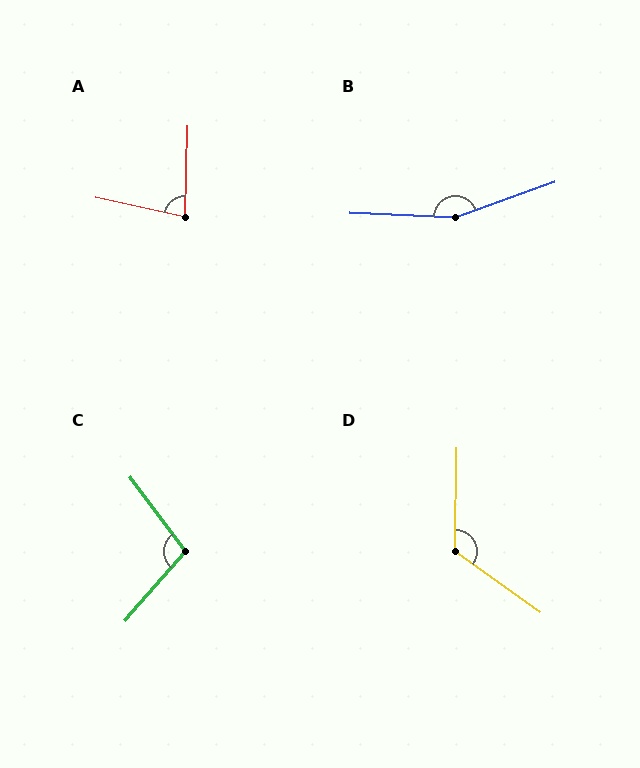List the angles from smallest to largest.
A (80°), C (103°), D (125°), B (158°).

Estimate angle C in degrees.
Approximately 103 degrees.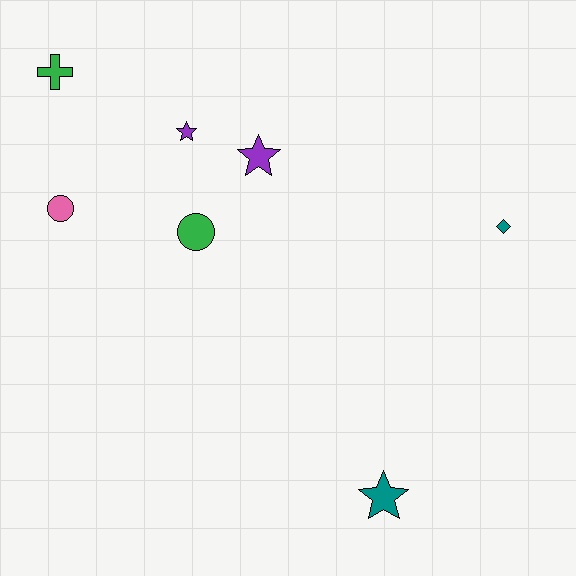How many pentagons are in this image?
There are no pentagons.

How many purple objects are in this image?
There are 2 purple objects.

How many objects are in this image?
There are 7 objects.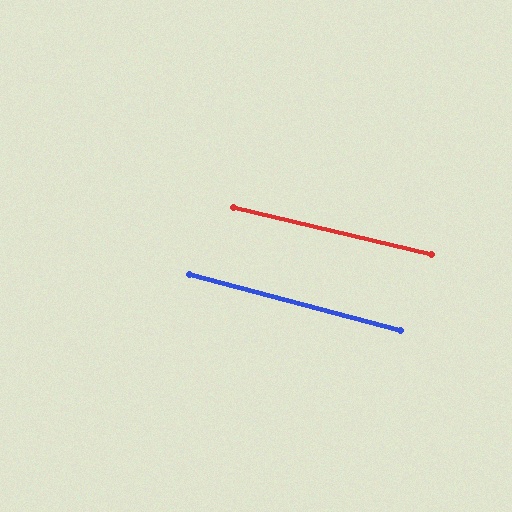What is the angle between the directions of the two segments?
Approximately 1 degree.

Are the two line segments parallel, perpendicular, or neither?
Parallel — their directions differ by only 1.5°.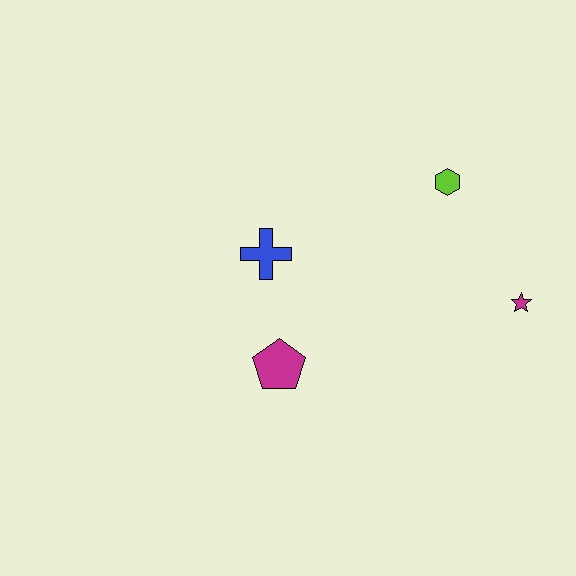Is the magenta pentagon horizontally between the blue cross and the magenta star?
Yes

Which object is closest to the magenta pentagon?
The blue cross is closest to the magenta pentagon.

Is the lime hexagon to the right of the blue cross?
Yes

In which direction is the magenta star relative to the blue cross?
The magenta star is to the right of the blue cross.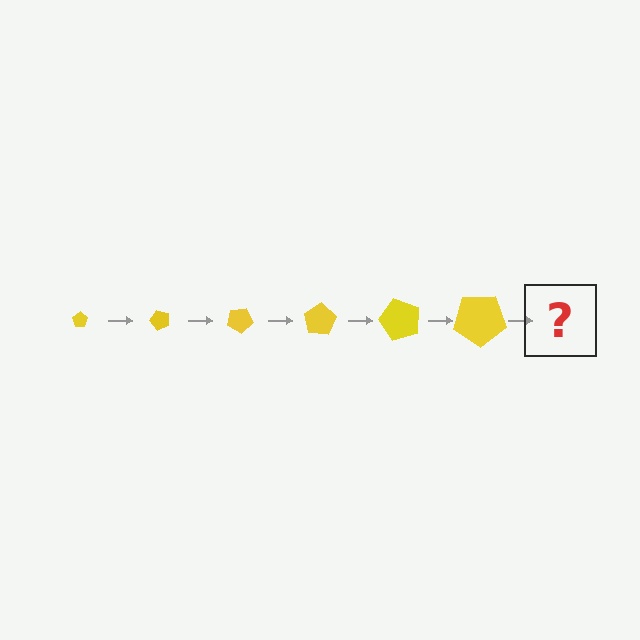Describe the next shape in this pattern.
It should be a pentagon, larger than the previous one and rotated 300 degrees from the start.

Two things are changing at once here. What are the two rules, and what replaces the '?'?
The two rules are that the pentagon grows larger each step and it rotates 50 degrees each step. The '?' should be a pentagon, larger than the previous one and rotated 300 degrees from the start.